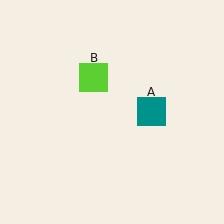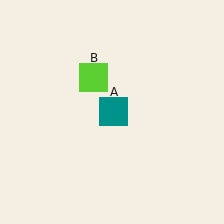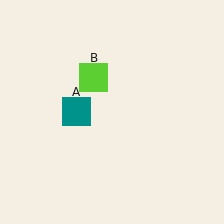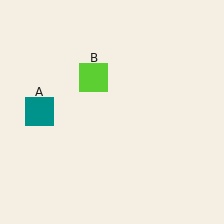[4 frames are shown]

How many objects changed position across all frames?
1 object changed position: teal square (object A).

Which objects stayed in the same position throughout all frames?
Lime square (object B) remained stationary.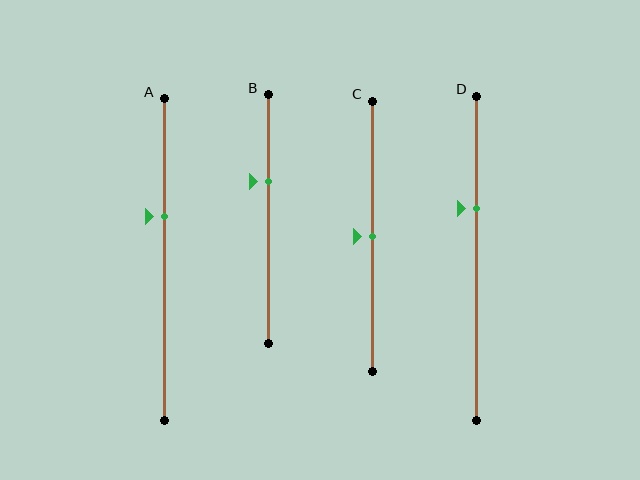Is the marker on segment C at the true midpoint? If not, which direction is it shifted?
Yes, the marker on segment C is at the true midpoint.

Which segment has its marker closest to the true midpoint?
Segment C has its marker closest to the true midpoint.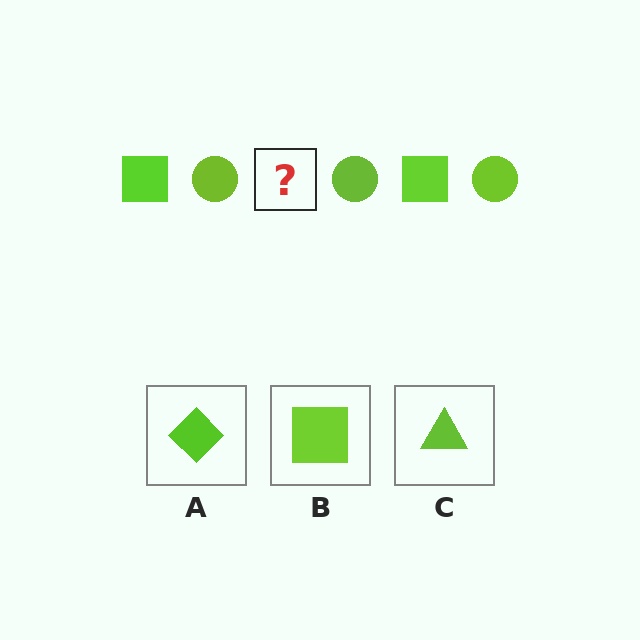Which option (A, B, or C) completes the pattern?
B.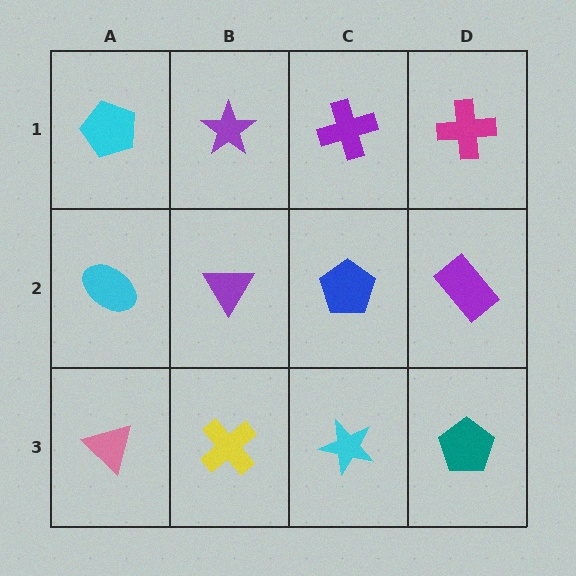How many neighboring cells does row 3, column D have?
2.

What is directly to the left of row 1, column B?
A cyan pentagon.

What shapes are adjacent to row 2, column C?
A purple cross (row 1, column C), a cyan star (row 3, column C), a purple triangle (row 2, column B), a purple rectangle (row 2, column D).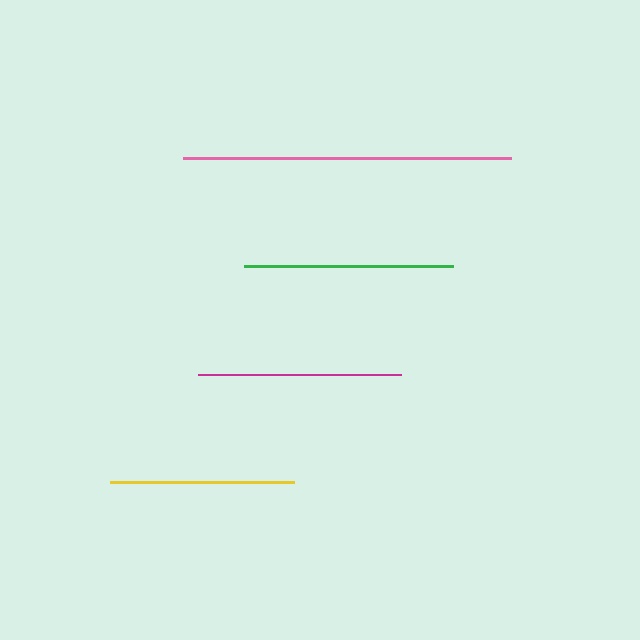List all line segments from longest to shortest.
From longest to shortest: pink, green, magenta, yellow.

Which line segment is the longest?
The pink line is the longest at approximately 328 pixels.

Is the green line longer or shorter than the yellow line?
The green line is longer than the yellow line.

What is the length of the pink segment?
The pink segment is approximately 328 pixels long.